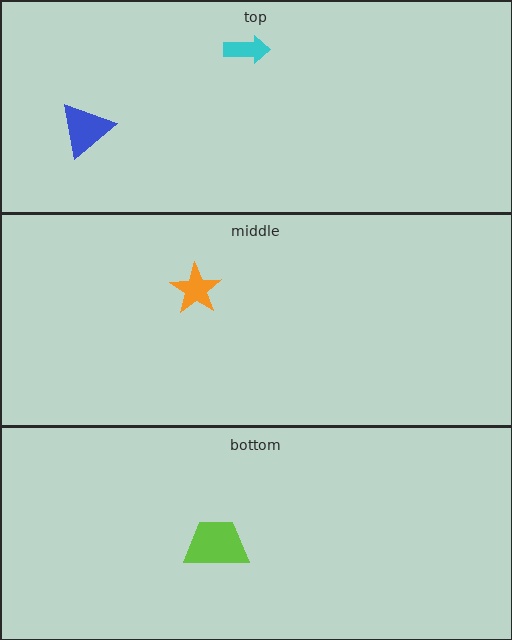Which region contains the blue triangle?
The top region.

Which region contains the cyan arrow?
The top region.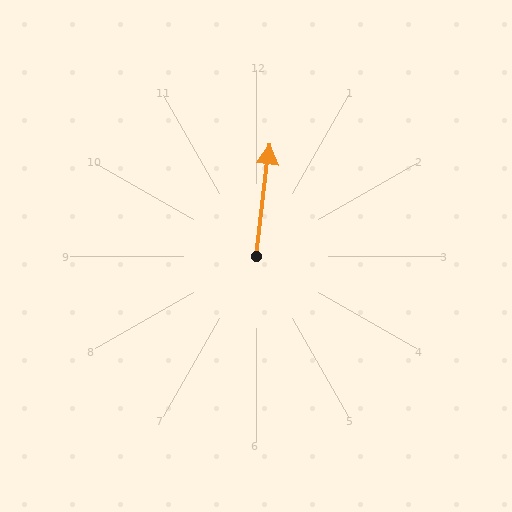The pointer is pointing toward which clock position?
Roughly 12 o'clock.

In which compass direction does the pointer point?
North.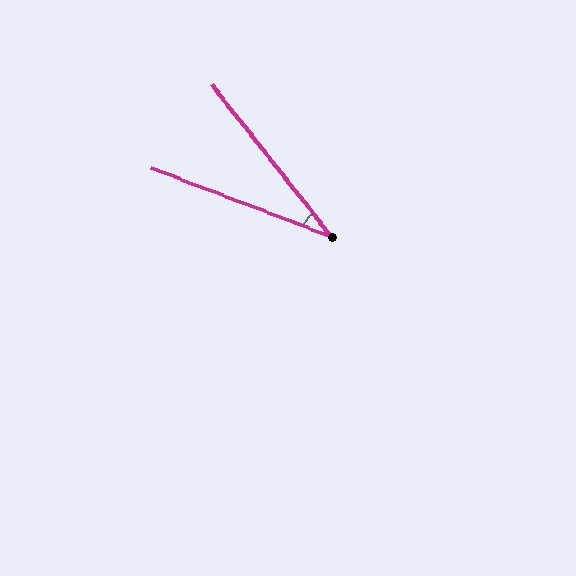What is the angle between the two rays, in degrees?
Approximately 31 degrees.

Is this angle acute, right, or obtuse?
It is acute.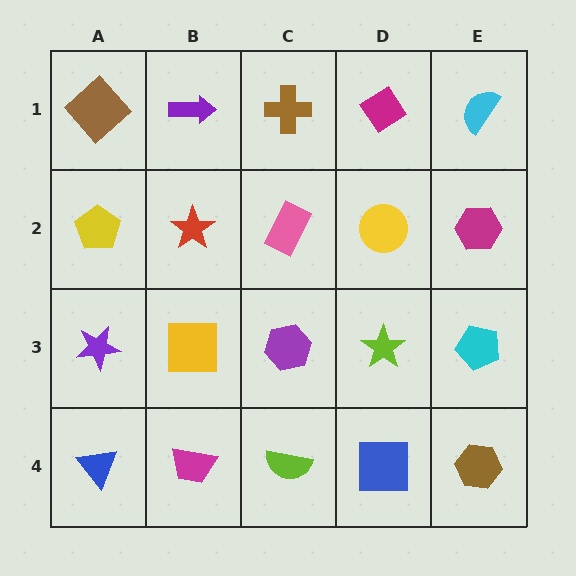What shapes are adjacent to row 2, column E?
A cyan semicircle (row 1, column E), a cyan pentagon (row 3, column E), a yellow circle (row 2, column D).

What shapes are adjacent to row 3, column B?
A red star (row 2, column B), a magenta trapezoid (row 4, column B), a purple star (row 3, column A), a purple hexagon (row 3, column C).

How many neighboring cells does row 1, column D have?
3.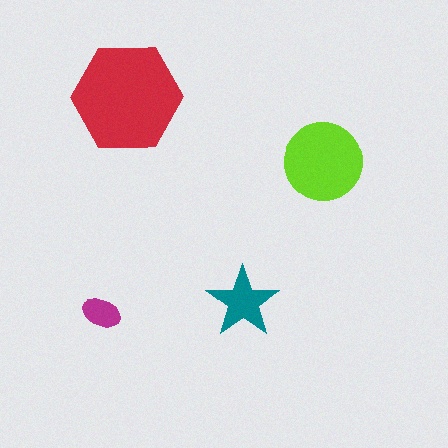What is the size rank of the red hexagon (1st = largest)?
1st.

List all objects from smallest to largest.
The magenta ellipse, the teal star, the lime circle, the red hexagon.